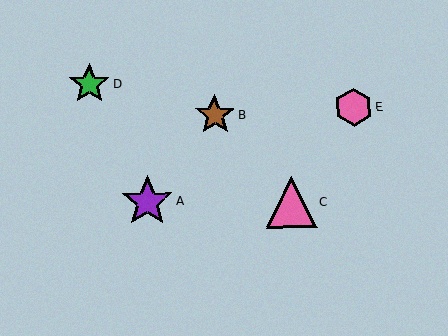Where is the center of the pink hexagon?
The center of the pink hexagon is at (354, 107).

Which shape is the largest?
The purple star (labeled A) is the largest.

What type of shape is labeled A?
Shape A is a purple star.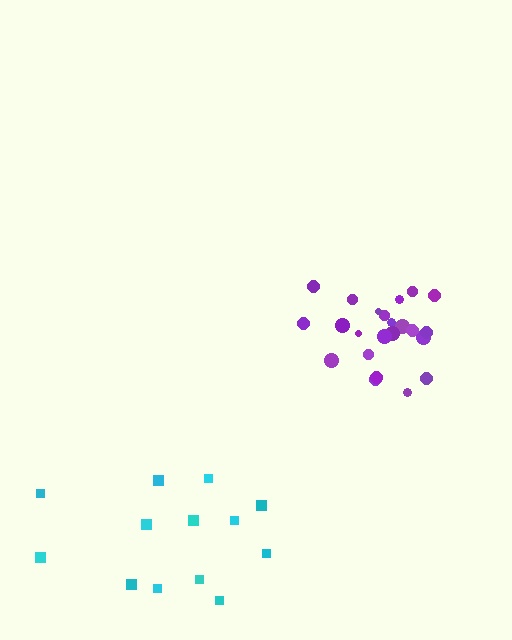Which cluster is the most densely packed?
Purple.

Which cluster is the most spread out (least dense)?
Cyan.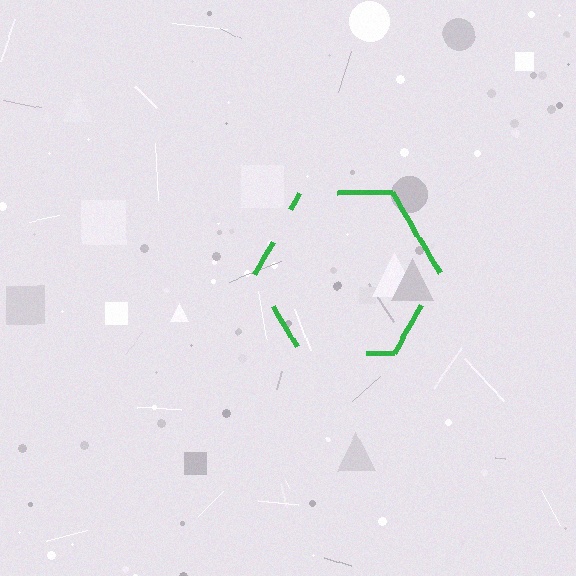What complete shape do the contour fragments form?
The contour fragments form a hexagon.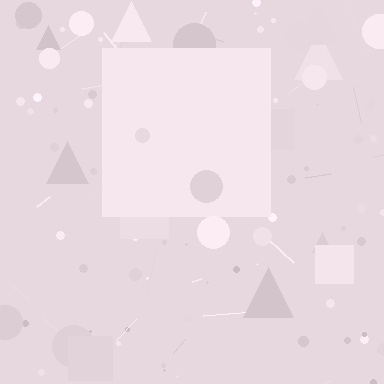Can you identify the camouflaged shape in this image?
The camouflaged shape is a square.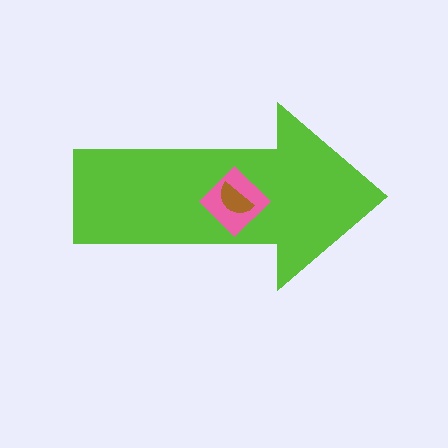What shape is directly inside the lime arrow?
The pink diamond.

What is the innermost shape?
The brown semicircle.